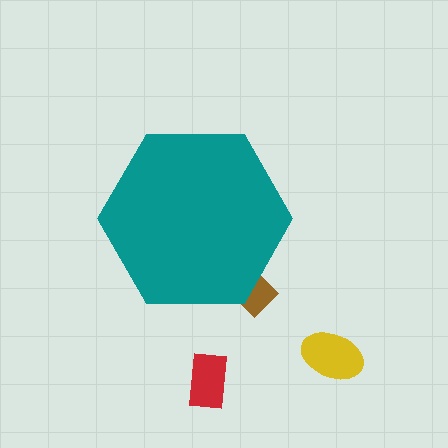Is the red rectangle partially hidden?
No, the red rectangle is fully visible.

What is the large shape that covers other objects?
A teal hexagon.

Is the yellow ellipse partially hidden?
No, the yellow ellipse is fully visible.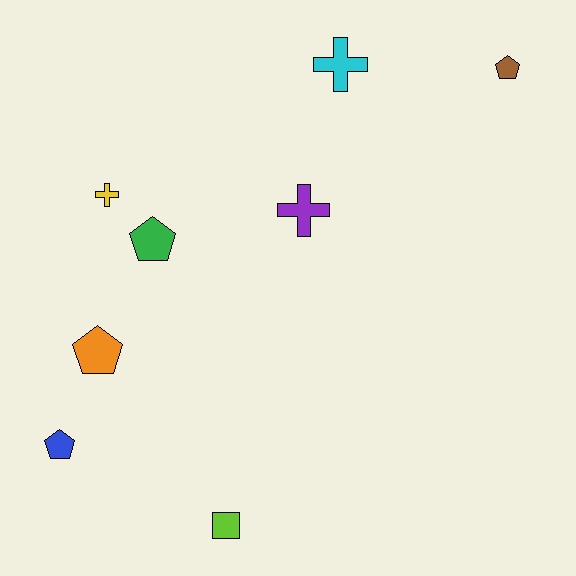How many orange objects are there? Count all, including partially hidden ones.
There is 1 orange object.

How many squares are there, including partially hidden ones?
There is 1 square.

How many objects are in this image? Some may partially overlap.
There are 8 objects.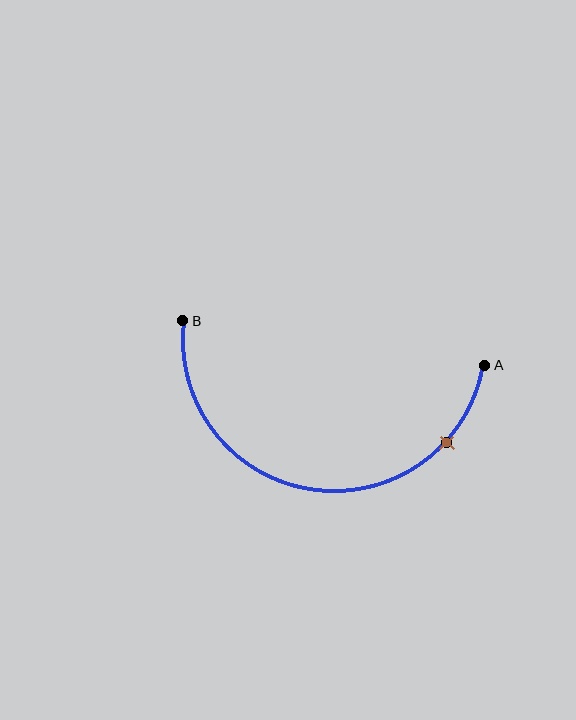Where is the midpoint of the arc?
The arc midpoint is the point on the curve farthest from the straight line joining A and B. It sits below that line.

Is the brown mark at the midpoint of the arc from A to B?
No. The brown mark lies on the arc but is closer to endpoint A. The arc midpoint would be at the point on the curve equidistant along the arc from both A and B.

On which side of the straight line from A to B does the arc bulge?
The arc bulges below the straight line connecting A and B.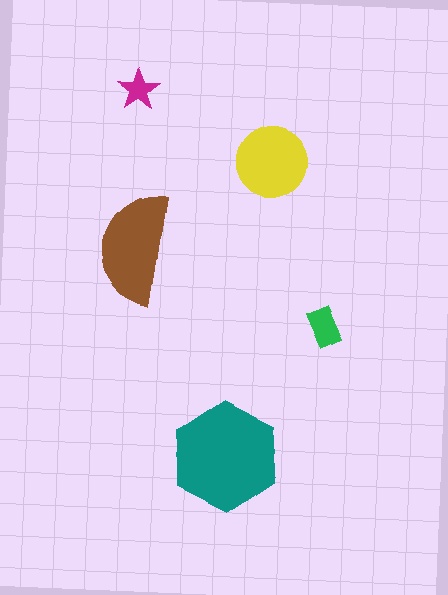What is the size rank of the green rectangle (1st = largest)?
4th.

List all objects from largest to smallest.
The teal hexagon, the brown semicircle, the yellow circle, the green rectangle, the magenta star.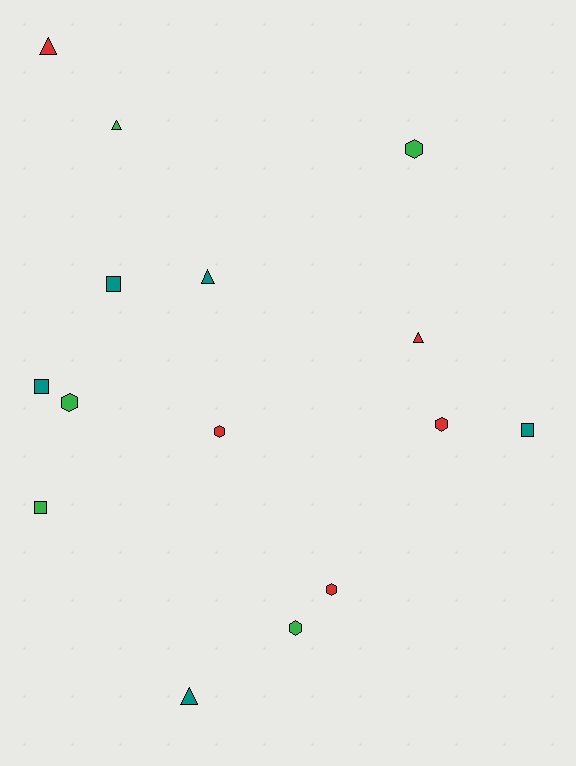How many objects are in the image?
There are 15 objects.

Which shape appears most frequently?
Hexagon, with 6 objects.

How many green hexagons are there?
There are 3 green hexagons.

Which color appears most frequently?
Teal, with 5 objects.